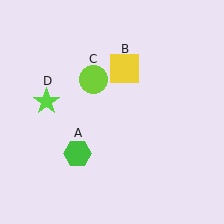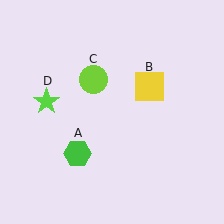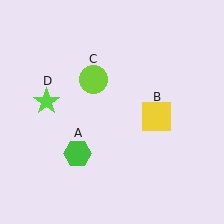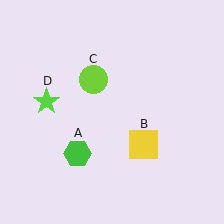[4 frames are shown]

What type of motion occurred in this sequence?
The yellow square (object B) rotated clockwise around the center of the scene.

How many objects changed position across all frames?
1 object changed position: yellow square (object B).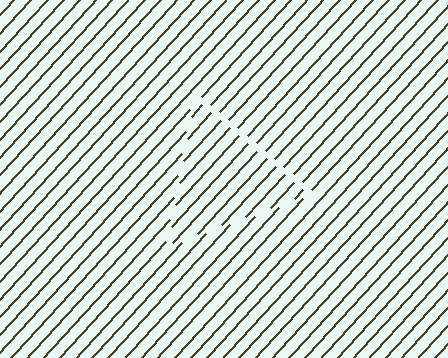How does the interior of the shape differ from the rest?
The interior of the shape contains the same grating, shifted by half a period — the contour is defined by the phase discontinuity where line-ends from the inner and outer gratings abut.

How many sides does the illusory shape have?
3 sides — the line-ends trace a triangle.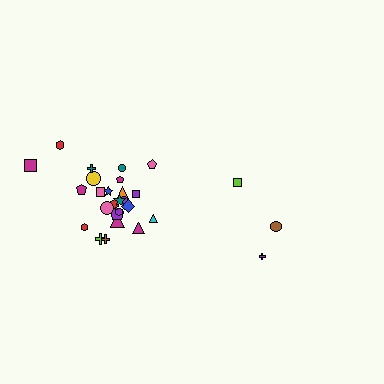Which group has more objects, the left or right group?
The left group.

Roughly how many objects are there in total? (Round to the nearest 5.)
Roughly 30 objects in total.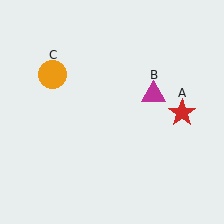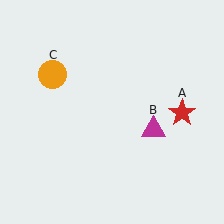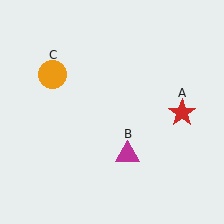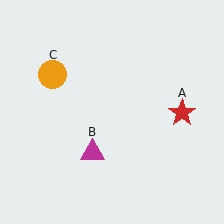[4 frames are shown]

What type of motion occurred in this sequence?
The magenta triangle (object B) rotated clockwise around the center of the scene.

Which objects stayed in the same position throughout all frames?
Red star (object A) and orange circle (object C) remained stationary.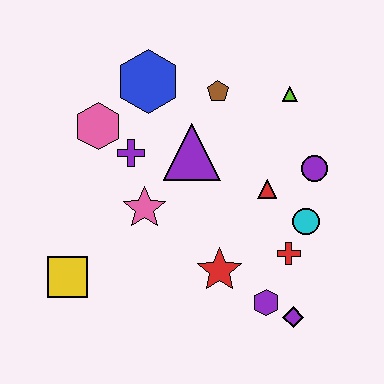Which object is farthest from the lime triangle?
The yellow square is farthest from the lime triangle.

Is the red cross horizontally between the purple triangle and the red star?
No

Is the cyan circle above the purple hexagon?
Yes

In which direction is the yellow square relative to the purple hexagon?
The yellow square is to the left of the purple hexagon.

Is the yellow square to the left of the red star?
Yes